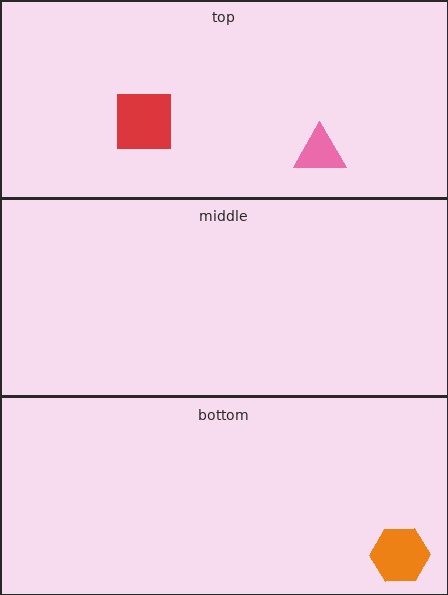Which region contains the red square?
The top region.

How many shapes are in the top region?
2.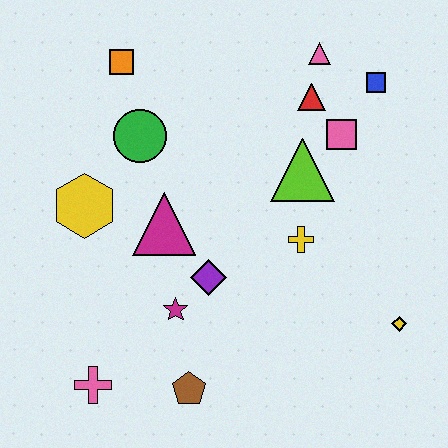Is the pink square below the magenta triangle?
No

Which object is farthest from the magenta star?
The blue square is farthest from the magenta star.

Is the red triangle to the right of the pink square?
No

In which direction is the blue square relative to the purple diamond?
The blue square is above the purple diamond.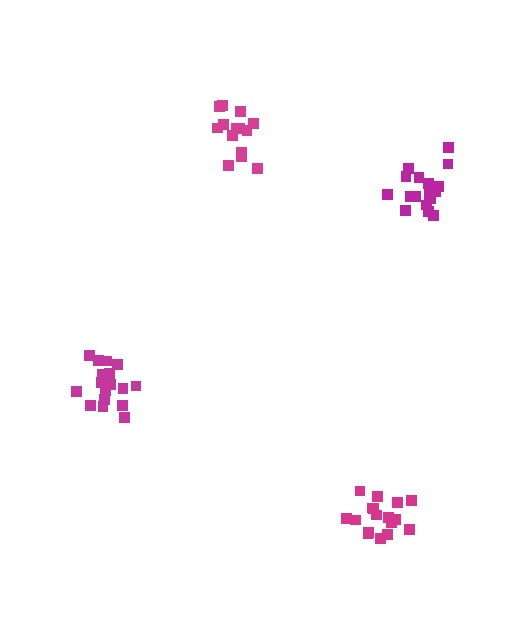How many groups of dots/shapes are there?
There are 4 groups.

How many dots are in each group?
Group 1: 14 dots, Group 2: 17 dots, Group 3: 17 dots, Group 4: 17 dots (65 total).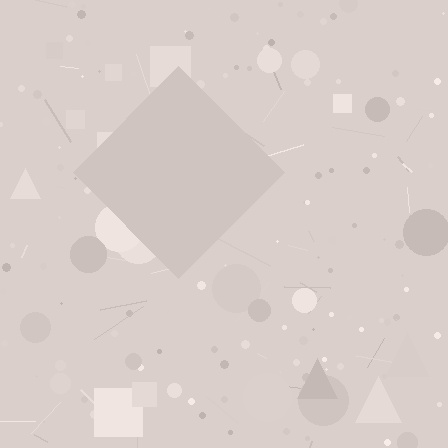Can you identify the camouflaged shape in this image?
The camouflaged shape is a diamond.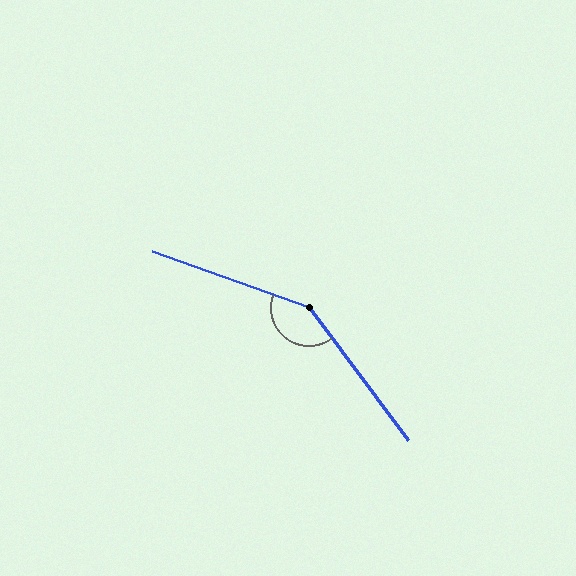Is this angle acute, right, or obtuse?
It is obtuse.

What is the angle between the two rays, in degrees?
Approximately 147 degrees.